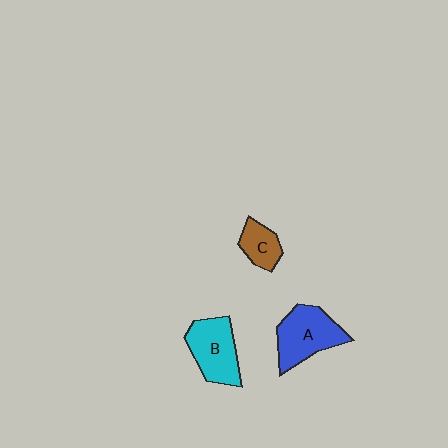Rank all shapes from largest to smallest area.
From largest to smallest: A (blue), B (cyan), C (brown).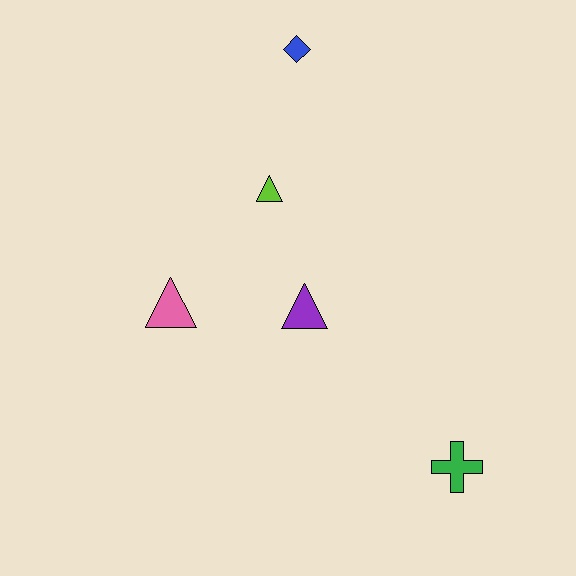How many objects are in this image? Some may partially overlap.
There are 5 objects.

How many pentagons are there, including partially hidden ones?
There are no pentagons.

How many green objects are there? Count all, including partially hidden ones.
There is 1 green object.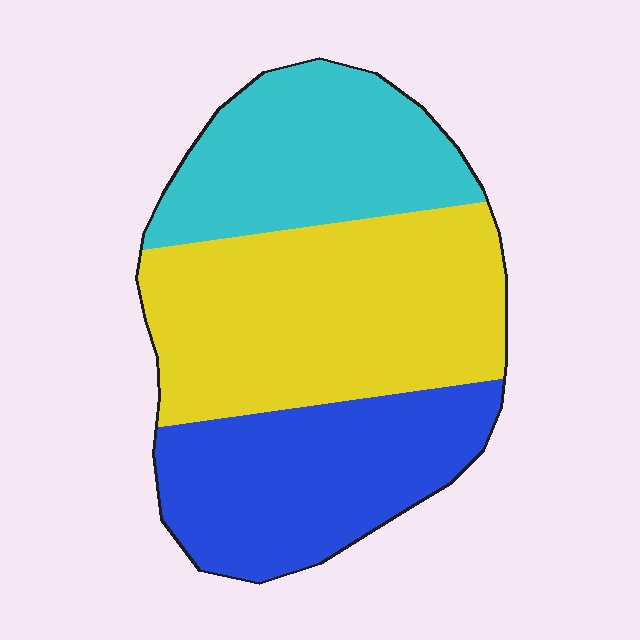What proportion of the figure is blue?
Blue takes up about one third (1/3) of the figure.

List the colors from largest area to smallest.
From largest to smallest: yellow, blue, cyan.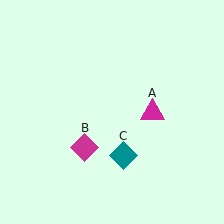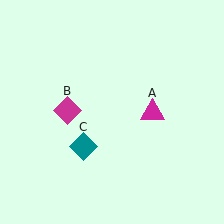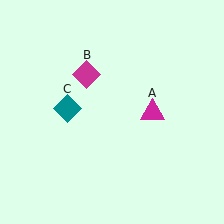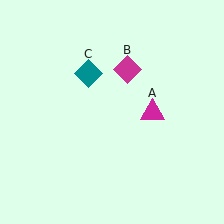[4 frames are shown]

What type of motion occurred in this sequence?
The magenta diamond (object B), teal diamond (object C) rotated clockwise around the center of the scene.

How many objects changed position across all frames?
2 objects changed position: magenta diamond (object B), teal diamond (object C).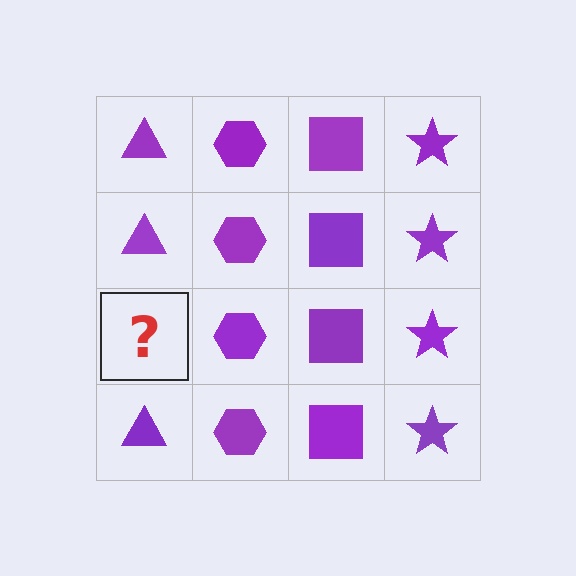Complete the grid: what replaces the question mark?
The question mark should be replaced with a purple triangle.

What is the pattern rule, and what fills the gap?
The rule is that each column has a consistent shape. The gap should be filled with a purple triangle.